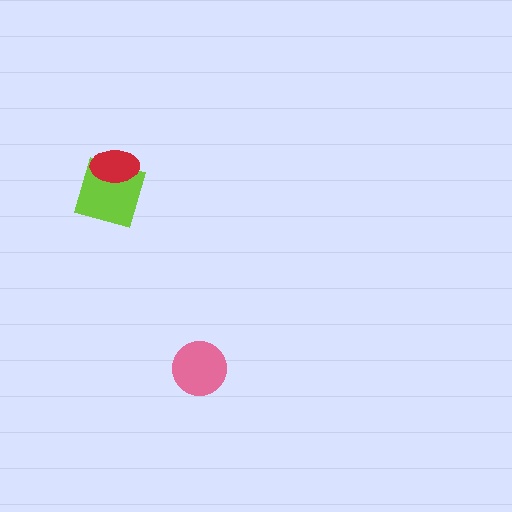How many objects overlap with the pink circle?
0 objects overlap with the pink circle.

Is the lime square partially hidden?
Yes, it is partially covered by another shape.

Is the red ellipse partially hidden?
No, no other shape covers it.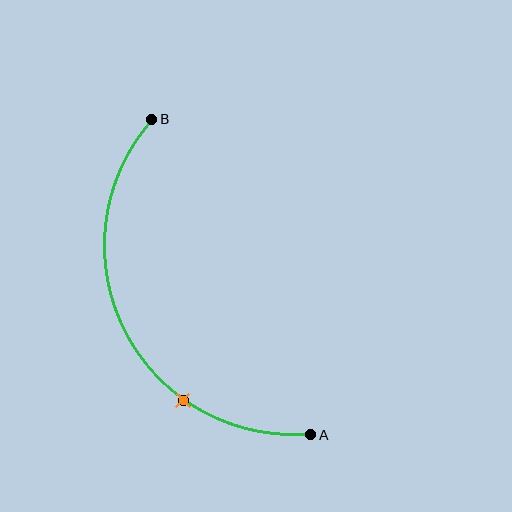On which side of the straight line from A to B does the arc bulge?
The arc bulges to the left of the straight line connecting A and B.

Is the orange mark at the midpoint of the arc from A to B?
No. The orange mark lies on the arc but is closer to endpoint A. The arc midpoint would be at the point on the curve equidistant along the arc from both A and B.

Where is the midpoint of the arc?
The arc midpoint is the point on the curve farthest from the straight line joining A and B. It sits to the left of that line.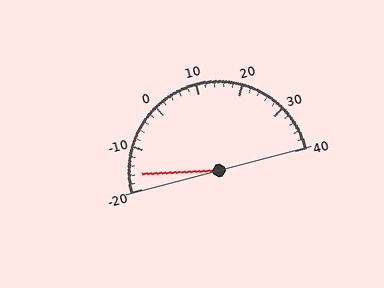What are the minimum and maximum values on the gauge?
The gauge ranges from -20 to 40.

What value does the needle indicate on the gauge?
The needle indicates approximately -16.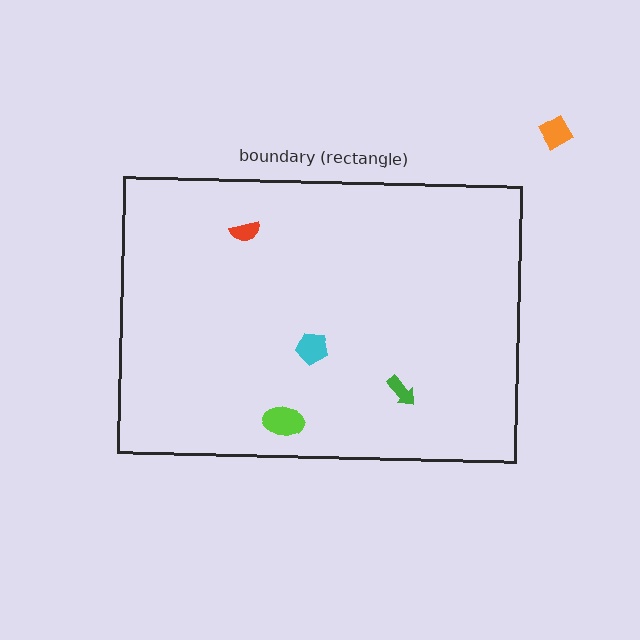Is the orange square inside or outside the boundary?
Outside.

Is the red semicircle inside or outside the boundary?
Inside.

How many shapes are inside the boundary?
4 inside, 1 outside.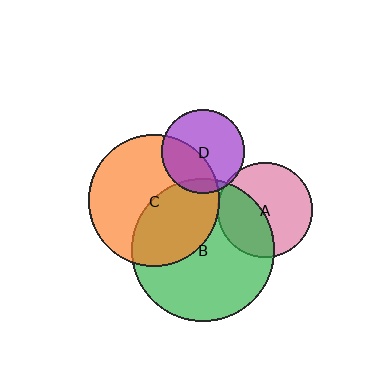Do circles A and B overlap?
Yes.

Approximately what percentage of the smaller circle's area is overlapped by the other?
Approximately 40%.